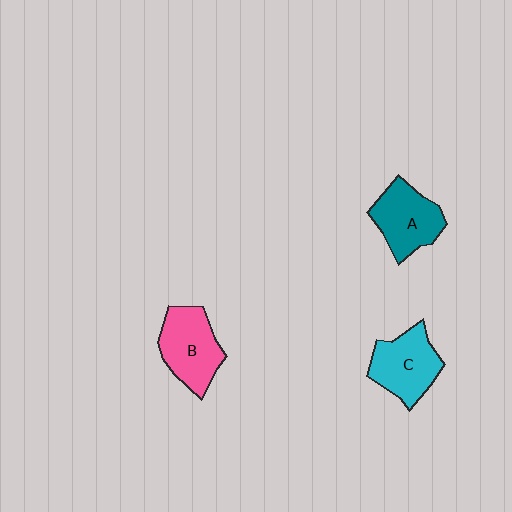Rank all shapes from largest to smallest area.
From largest to smallest: B (pink), C (cyan), A (teal).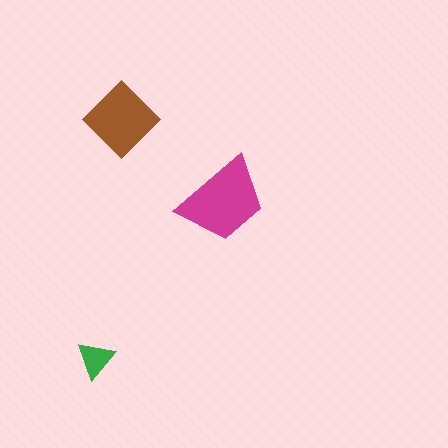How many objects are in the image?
There are 3 objects in the image.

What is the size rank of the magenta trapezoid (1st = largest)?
1st.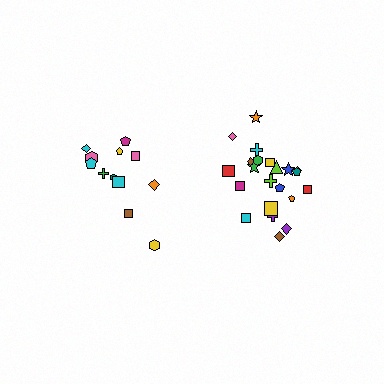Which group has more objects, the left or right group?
The right group.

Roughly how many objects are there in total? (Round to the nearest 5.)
Roughly 35 objects in total.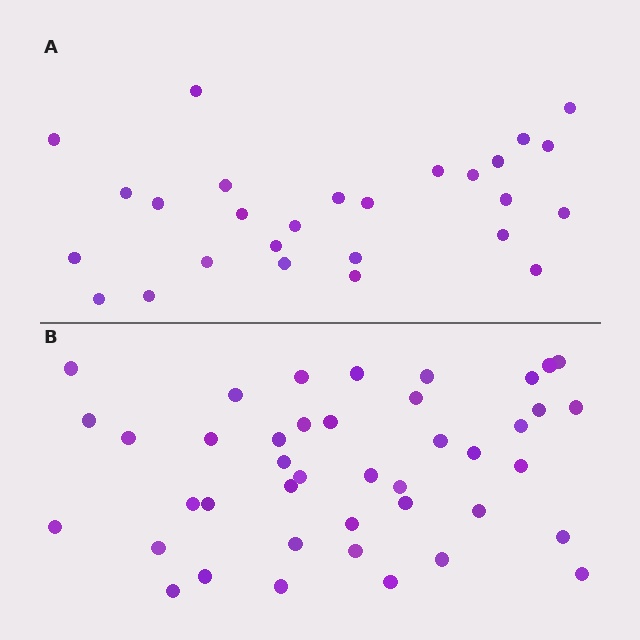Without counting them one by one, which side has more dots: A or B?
Region B (the bottom region) has more dots.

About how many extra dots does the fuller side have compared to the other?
Region B has approximately 15 more dots than region A.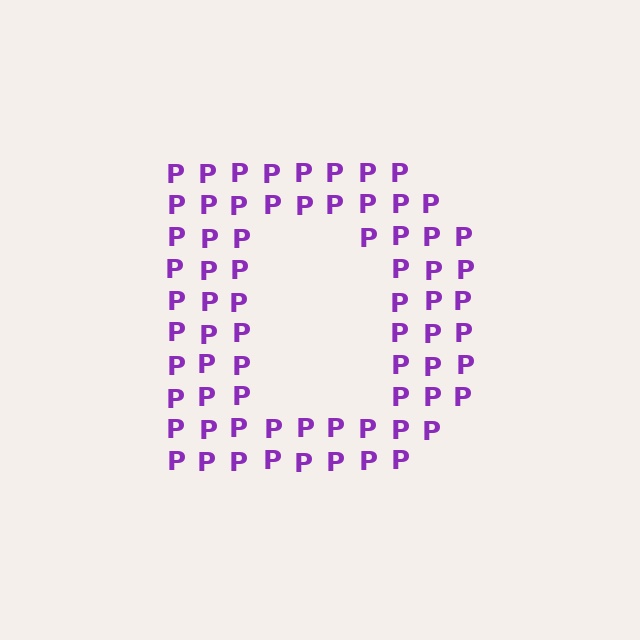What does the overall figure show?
The overall figure shows the letter D.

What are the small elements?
The small elements are letter P's.